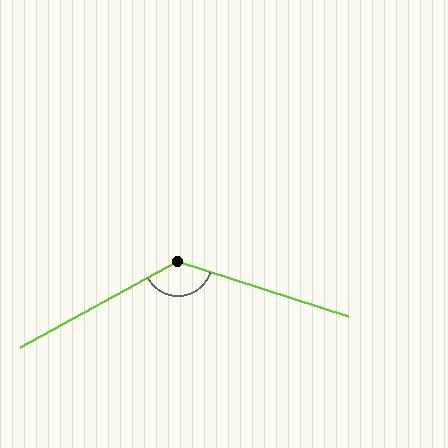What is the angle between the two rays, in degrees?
Approximately 134 degrees.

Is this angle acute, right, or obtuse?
It is obtuse.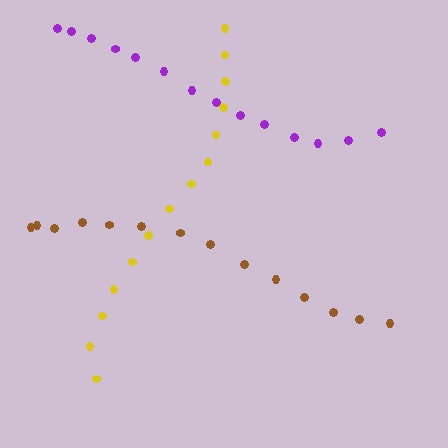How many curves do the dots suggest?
There are 3 distinct paths.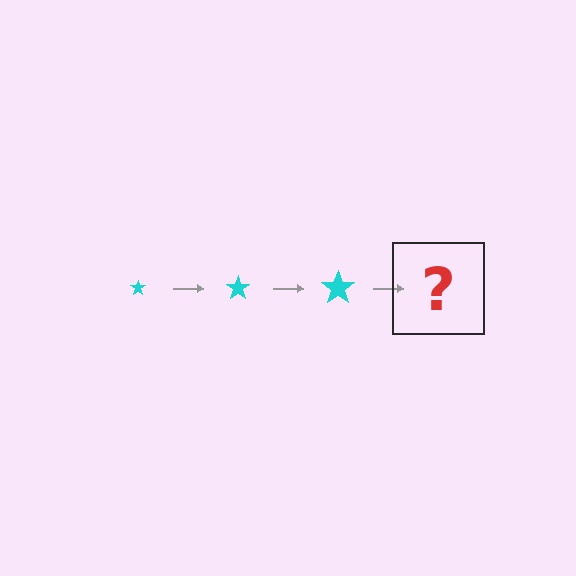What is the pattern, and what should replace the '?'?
The pattern is that the star gets progressively larger each step. The '?' should be a cyan star, larger than the previous one.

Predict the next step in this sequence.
The next step is a cyan star, larger than the previous one.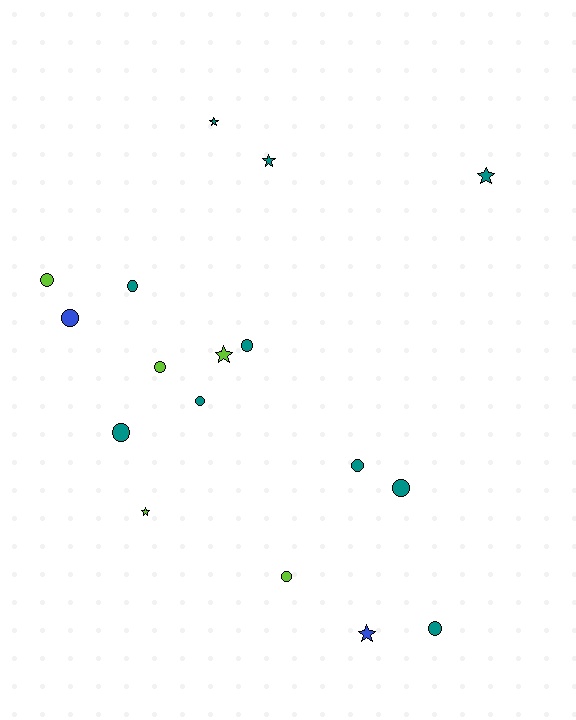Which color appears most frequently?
Teal, with 10 objects.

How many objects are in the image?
There are 17 objects.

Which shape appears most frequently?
Circle, with 11 objects.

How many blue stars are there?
There is 1 blue star.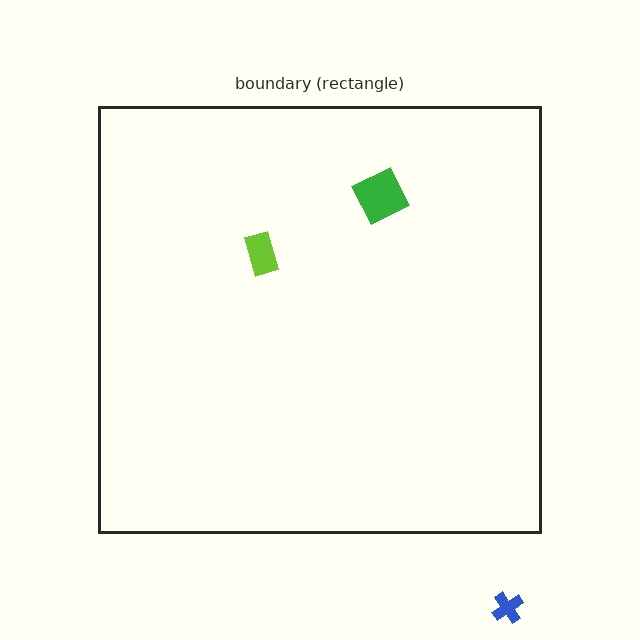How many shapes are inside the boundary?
2 inside, 1 outside.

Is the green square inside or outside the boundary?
Inside.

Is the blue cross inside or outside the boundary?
Outside.